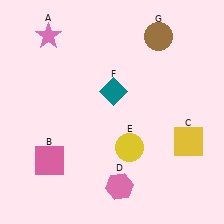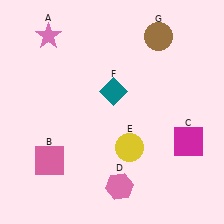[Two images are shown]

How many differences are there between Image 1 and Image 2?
There is 1 difference between the two images.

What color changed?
The square (C) changed from yellow in Image 1 to magenta in Image 2.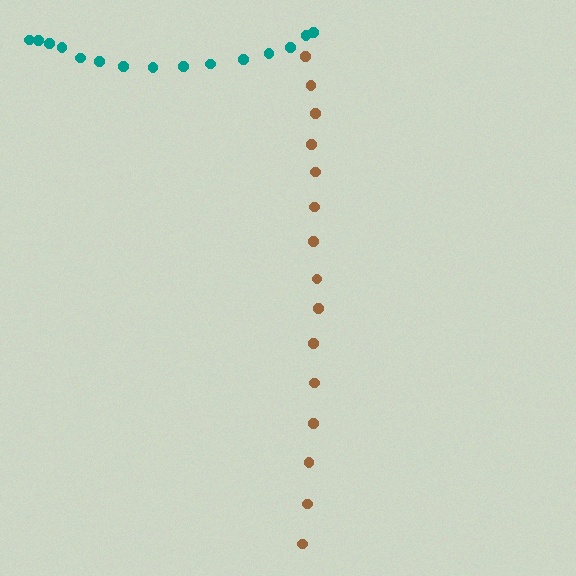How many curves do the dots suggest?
There are 2 distinct paths.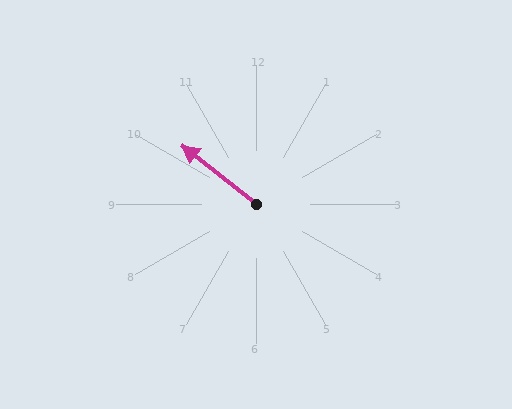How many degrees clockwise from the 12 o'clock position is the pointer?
Approximately 309 degrees.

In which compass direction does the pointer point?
Northwest.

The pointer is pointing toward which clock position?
Roughly 10 o'clock.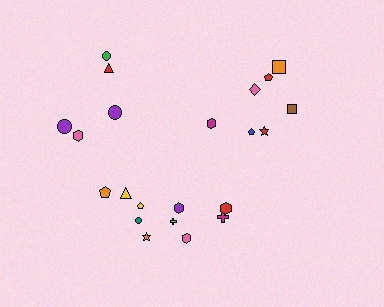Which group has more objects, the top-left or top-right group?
The top-right group.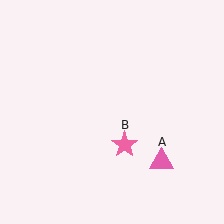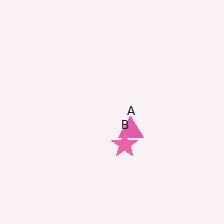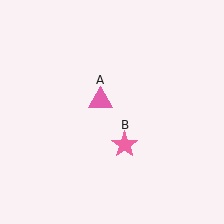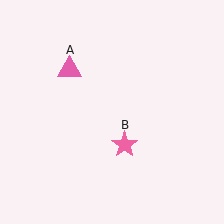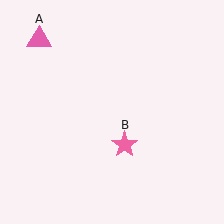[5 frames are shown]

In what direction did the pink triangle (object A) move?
The pink triangle (object A) moved up and to the left.